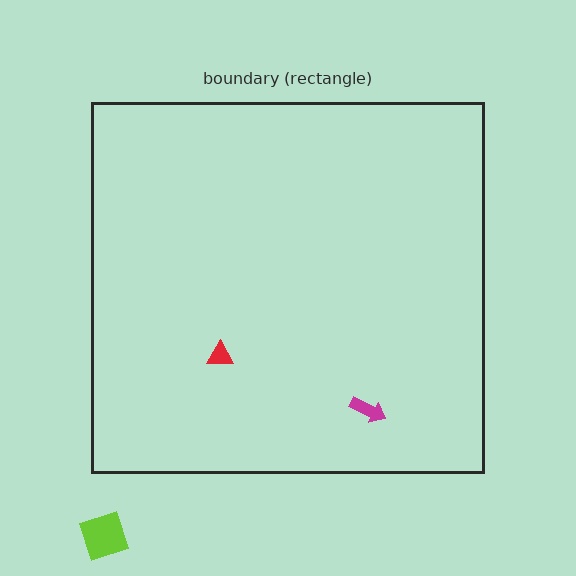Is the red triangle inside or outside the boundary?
Inside.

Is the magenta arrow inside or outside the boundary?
Inside.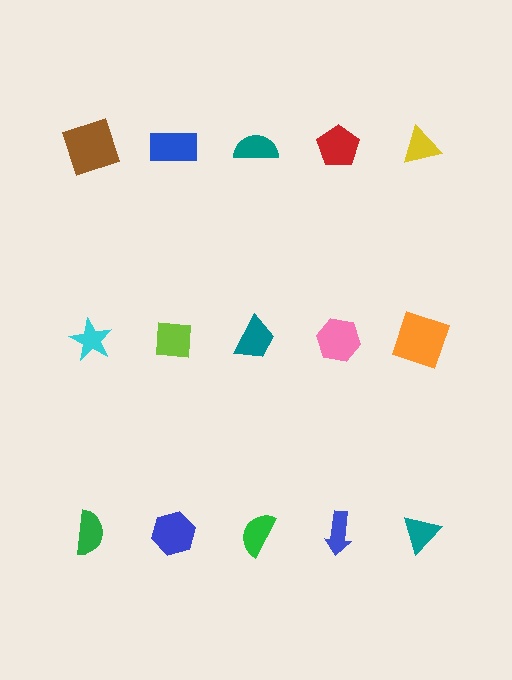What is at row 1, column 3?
A teal semicircle.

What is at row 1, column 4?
A red pentagon.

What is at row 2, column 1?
A cyan star.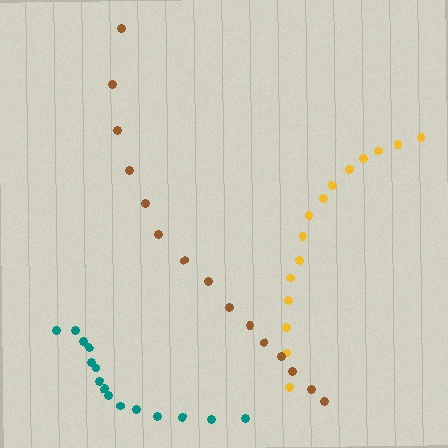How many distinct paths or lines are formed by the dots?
There are 3 distinct paths.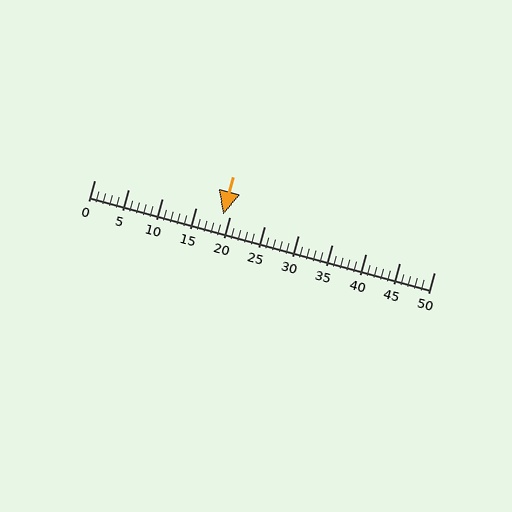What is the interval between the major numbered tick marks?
The major tick marks are spaced 5 units apart.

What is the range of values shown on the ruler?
The ruler shows values from 0 to 50.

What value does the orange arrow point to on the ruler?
The orange arrow points to approximately 19.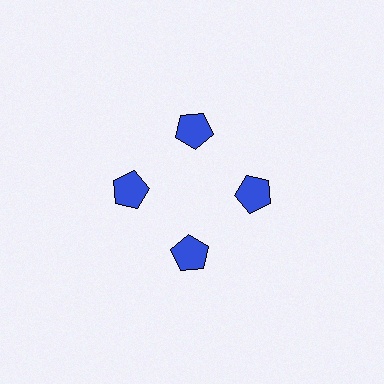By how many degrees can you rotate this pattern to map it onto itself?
The pattern maps onto itself every 90 degrees of rotation.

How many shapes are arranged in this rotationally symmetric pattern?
There are 4 shapes, arranged in 4 groups of 1.